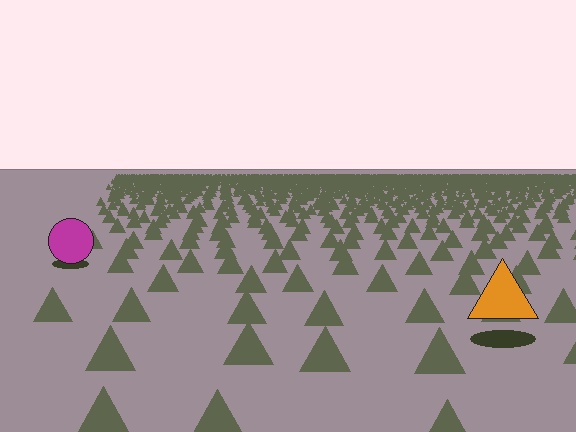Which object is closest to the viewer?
The orange triangle is closest. The texture marks near it are larger and more spread out.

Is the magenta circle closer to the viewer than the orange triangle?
No. The orange triangle is closer — you can tell from the texture gradient: the ground texture is coarser near it.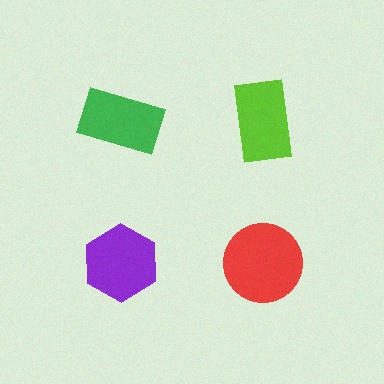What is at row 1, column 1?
A green rectangle.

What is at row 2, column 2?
A red circle.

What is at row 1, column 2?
A lime rectangle.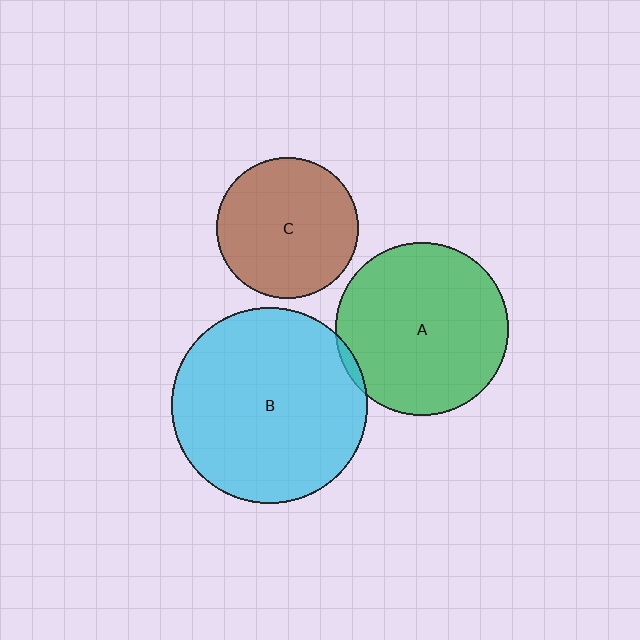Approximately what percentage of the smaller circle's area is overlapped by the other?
Approximately 5%.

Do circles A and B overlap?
Yes.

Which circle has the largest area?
Circle B (cyan).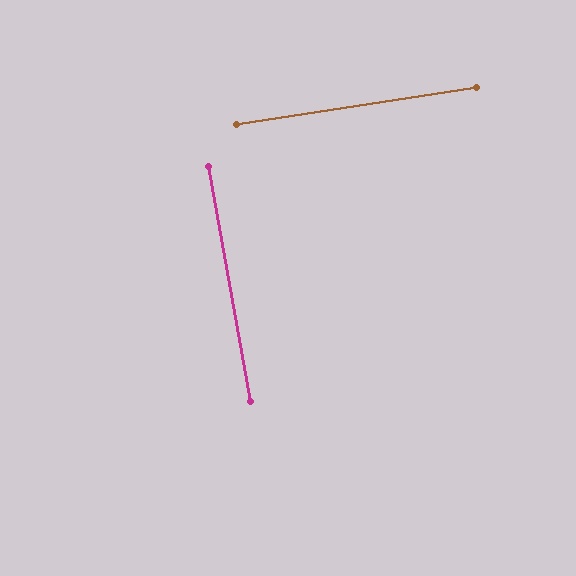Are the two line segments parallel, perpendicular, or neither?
Perpendicular — they meet at approximately 89°.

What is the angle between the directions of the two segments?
Approximately 89 degrees.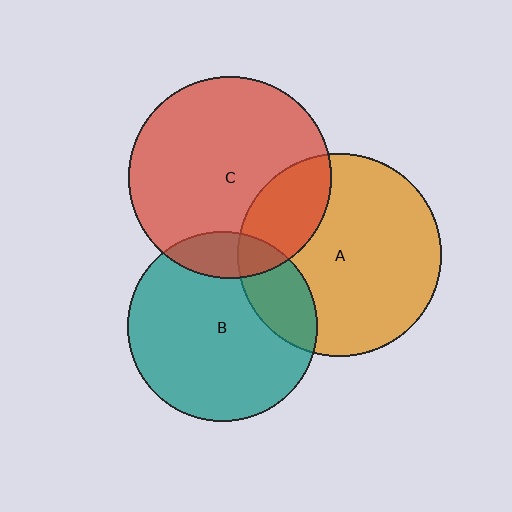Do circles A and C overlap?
Yes.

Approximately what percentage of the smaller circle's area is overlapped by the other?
Approximately 25%.